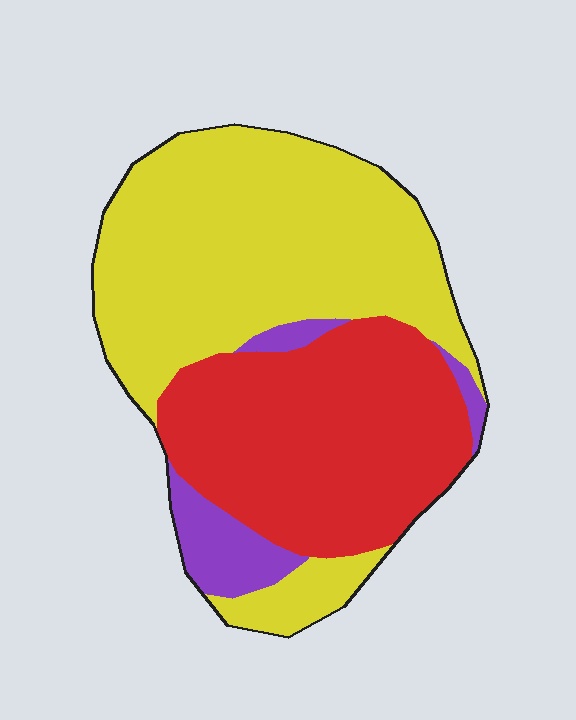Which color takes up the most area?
Yellow, at roughly 55%.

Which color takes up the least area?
Purple, at roughly 10%.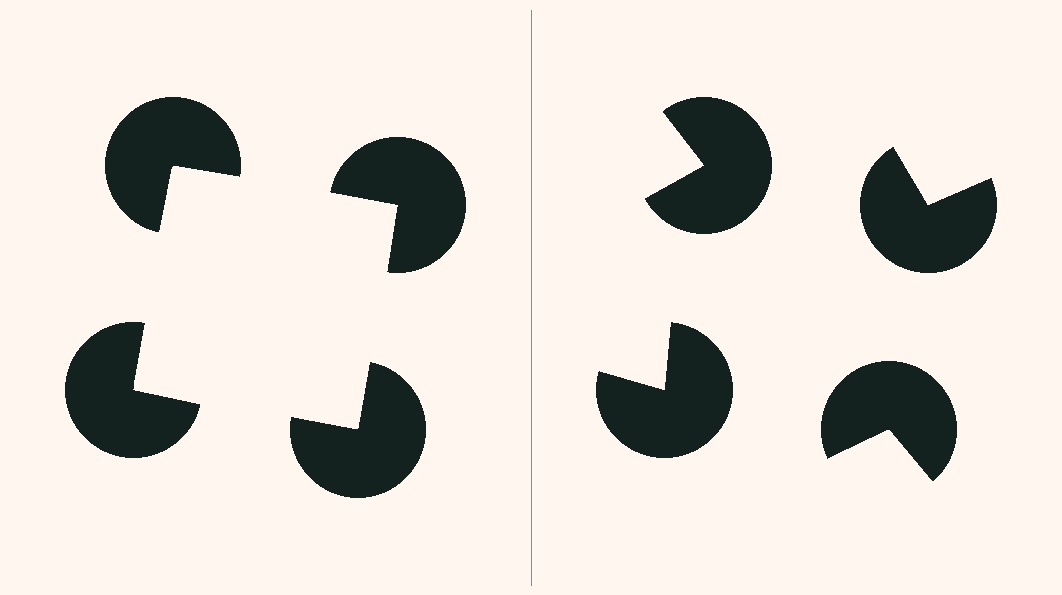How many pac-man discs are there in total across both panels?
8 — 4 on each side.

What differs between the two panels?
The pac-man discs are positioned identically on both sides; only the wedge orientations differ. On the left they align to a square; on the right they are misaligned.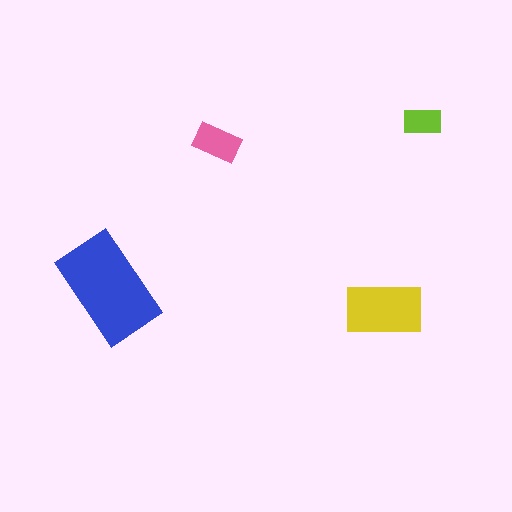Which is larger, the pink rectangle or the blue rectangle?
The blue one.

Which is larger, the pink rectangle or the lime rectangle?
The pink one.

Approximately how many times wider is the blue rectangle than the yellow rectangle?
About 1.5 times wider.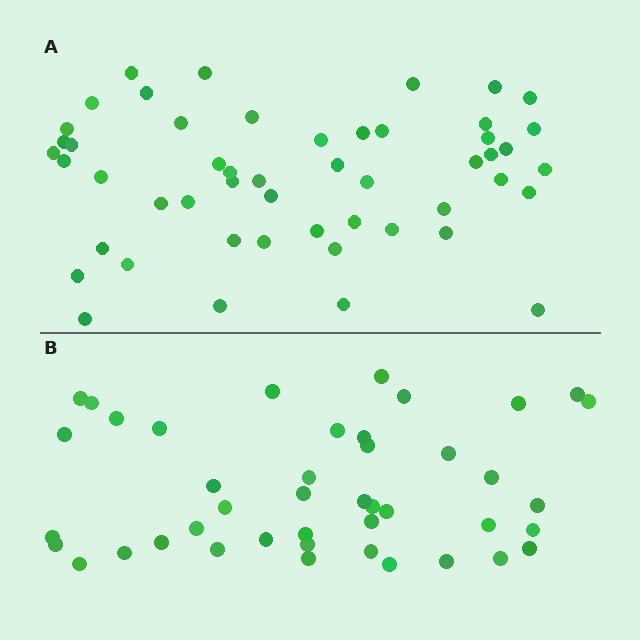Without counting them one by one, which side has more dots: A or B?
Region A (the top region) has more dots.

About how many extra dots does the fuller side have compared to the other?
Region A has roughly 8 or so more dots than region B.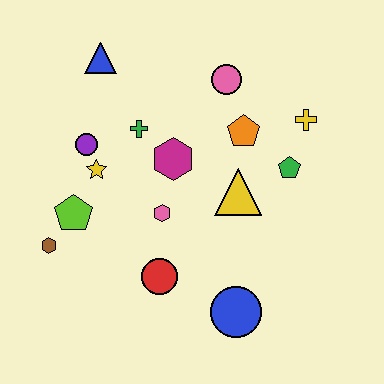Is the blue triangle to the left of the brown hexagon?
No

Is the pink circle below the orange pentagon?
No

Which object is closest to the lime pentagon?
The brown hexagon is closest to the lime pentagon.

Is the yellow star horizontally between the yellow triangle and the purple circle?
Yes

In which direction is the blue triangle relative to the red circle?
The blue triangle is above the red circle.